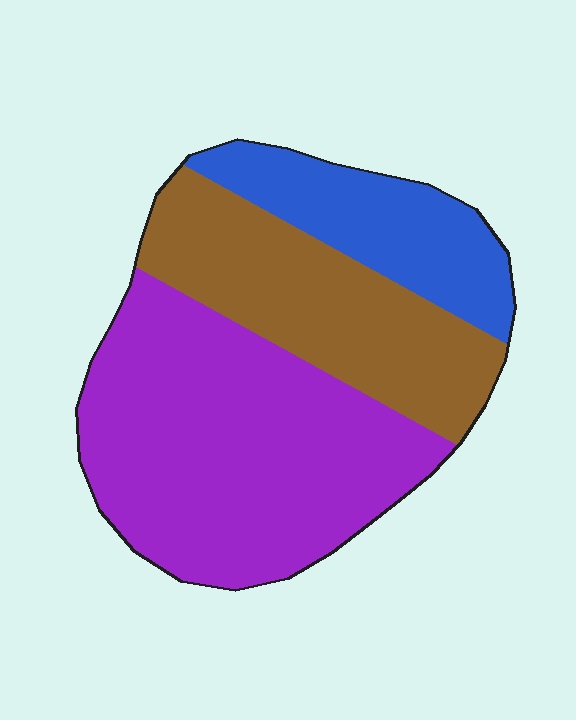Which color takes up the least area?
Blue, at roughly 20%.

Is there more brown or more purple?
Purple.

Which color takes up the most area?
Purple, at roughly 50%.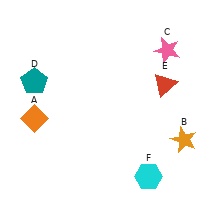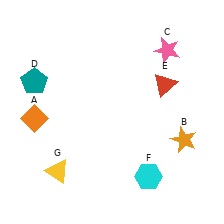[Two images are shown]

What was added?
A yellow triangle (G) was added in Image 2.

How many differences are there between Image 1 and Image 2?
There is 1 difference between the two images.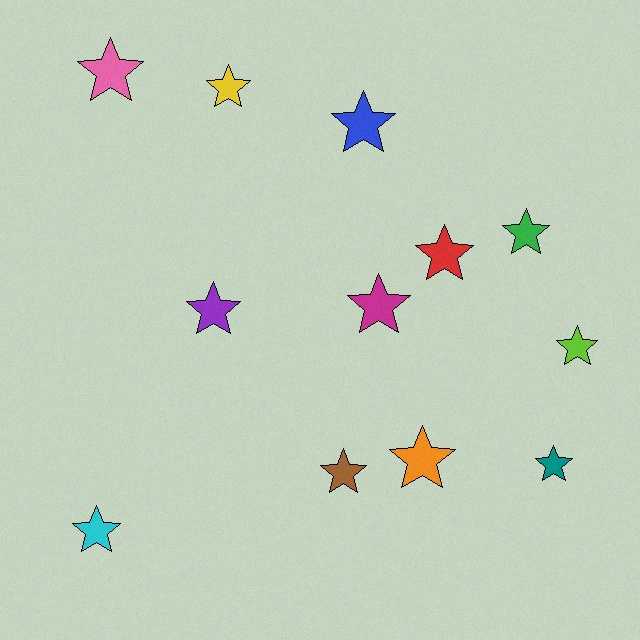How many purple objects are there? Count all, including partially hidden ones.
There is 1 purple object.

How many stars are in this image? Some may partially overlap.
There are 12 stars.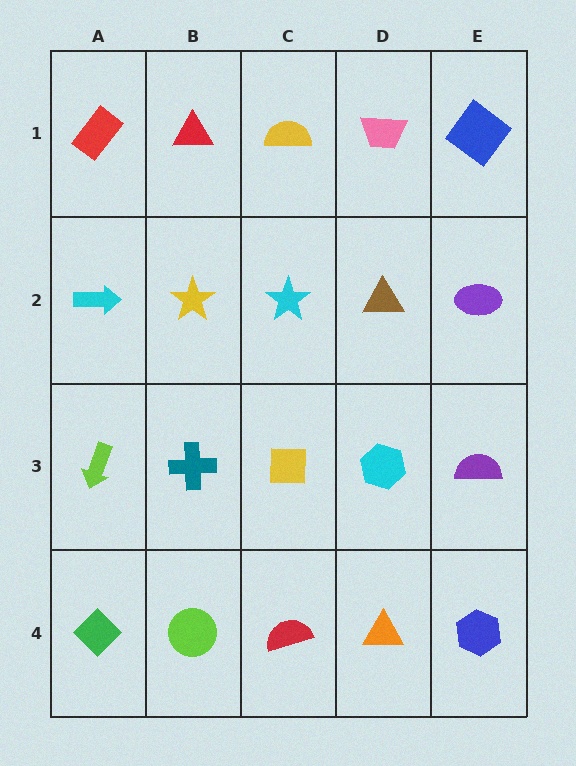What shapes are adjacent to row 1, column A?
A cyan arrow (row 2, column A), a red triangle (row 1, column B).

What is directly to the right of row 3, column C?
A cyan hexagon.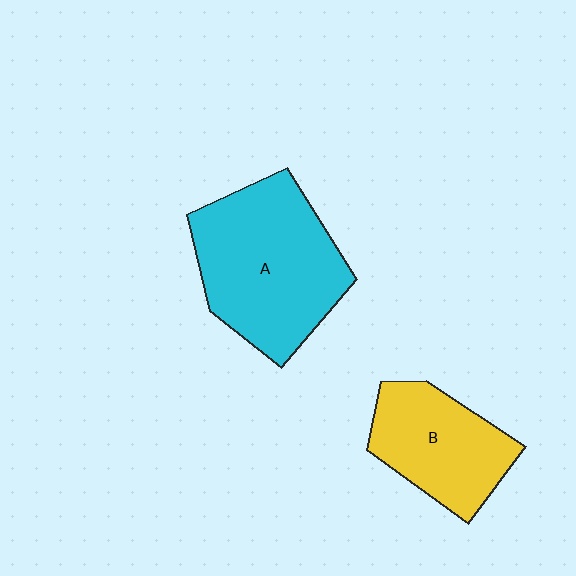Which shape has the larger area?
Shape A (cyan).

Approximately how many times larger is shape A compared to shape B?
Approximately 1.5 times.